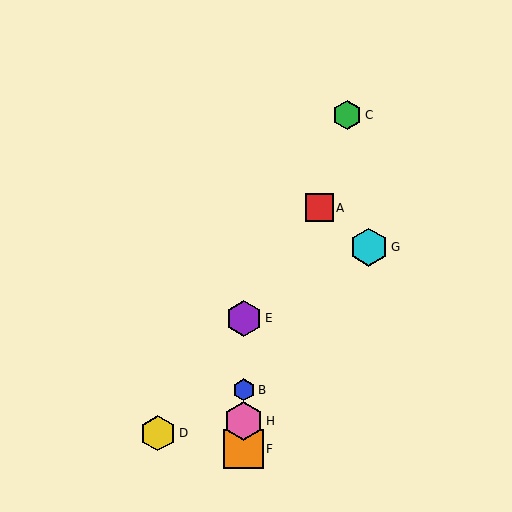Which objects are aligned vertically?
Objects B, E, F, H are aligned vertically.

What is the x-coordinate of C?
Object C is at x≈347.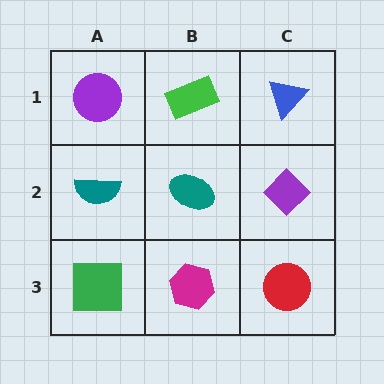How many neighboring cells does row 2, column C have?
3.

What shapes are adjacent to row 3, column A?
A teal semicircle (row 2, column A), a magenta hexagon (row 3, column B).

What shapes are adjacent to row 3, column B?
A teal ellipse (row 2, column B), a green square (row 3, column A), a red circle (row 3, column C).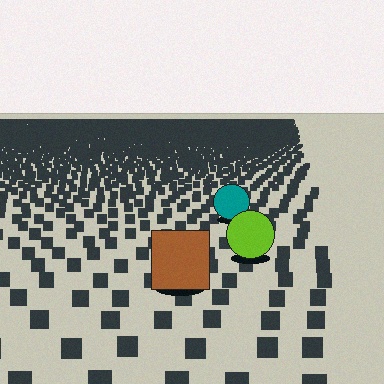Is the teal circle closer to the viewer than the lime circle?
No. The lime circle is closer — you can tell from the texture gradient: the ground texture is coarser near it.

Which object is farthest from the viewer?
The teal circle is farthest from the viewer. It appears smaller and the ground texture around it is denser.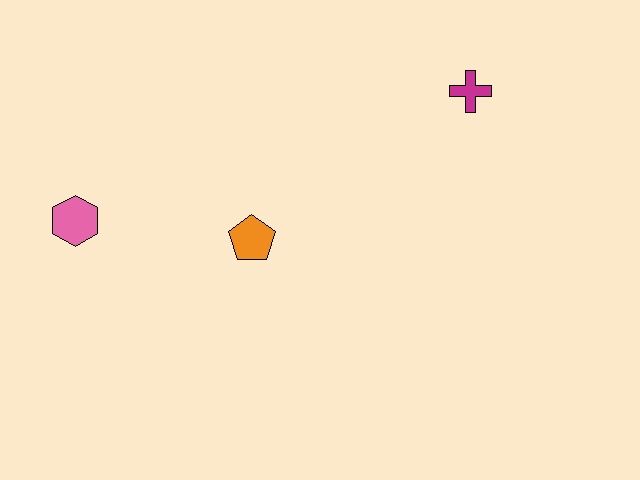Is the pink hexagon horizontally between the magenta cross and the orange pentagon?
No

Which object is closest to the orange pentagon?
The pink hexagon is closest to the orange pentagon.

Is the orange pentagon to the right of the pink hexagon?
Yes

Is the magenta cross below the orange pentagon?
No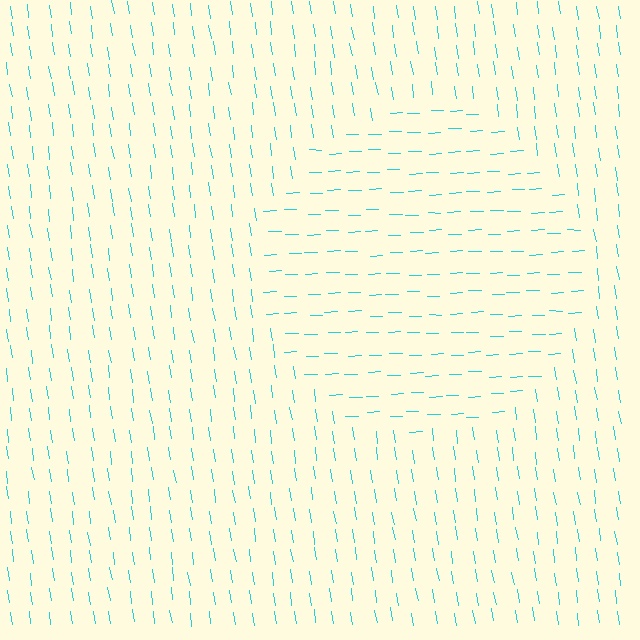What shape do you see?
I see a circle.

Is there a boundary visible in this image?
Yes, there is a texture boundary formed by a change in line orientation.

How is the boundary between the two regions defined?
The boundary is defined purely by a change in line orientation (approximately 84 degrees difference). All lines are the same color and thickness.